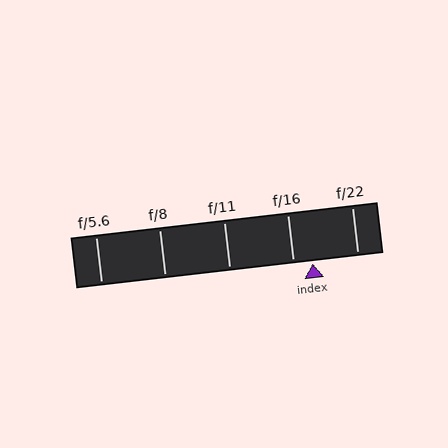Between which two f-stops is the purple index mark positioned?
The index mark is between f/16 and f/22.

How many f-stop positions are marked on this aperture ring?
There are 5 f-stop positions marked.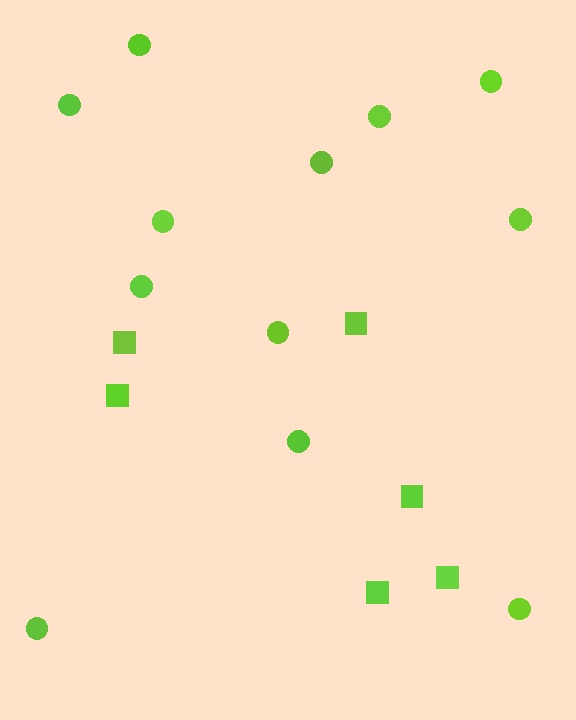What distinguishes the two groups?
There are 2 groups: one group of squares (6) and one group of circles (12).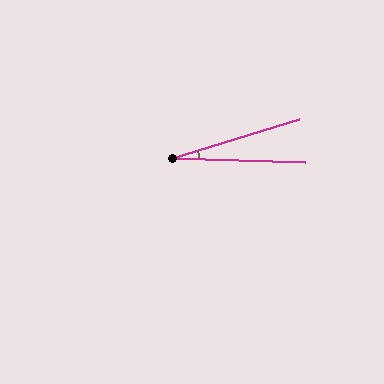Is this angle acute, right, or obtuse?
It is acute.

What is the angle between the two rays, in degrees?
Approximately 19 degrees.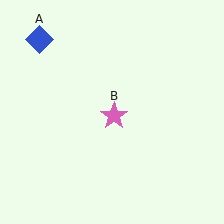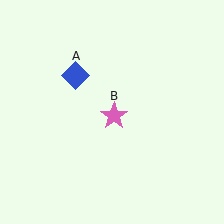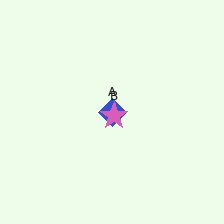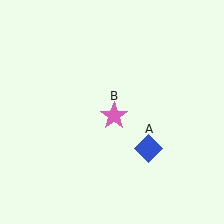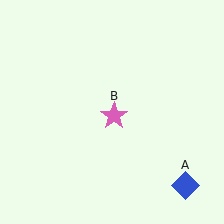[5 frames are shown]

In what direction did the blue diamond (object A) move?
The blue diamond (object A) moved down and to the right.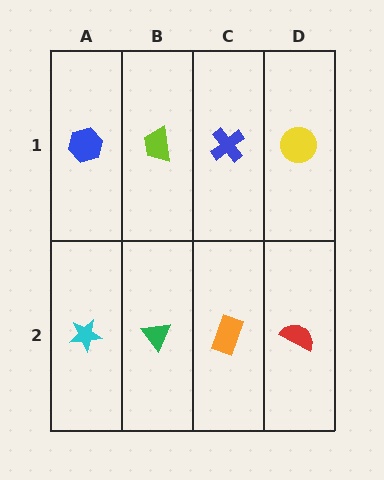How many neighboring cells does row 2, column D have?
2.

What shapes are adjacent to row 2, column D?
A yellow circle (row 1, column D), an orange rectangle (row 2, column C).